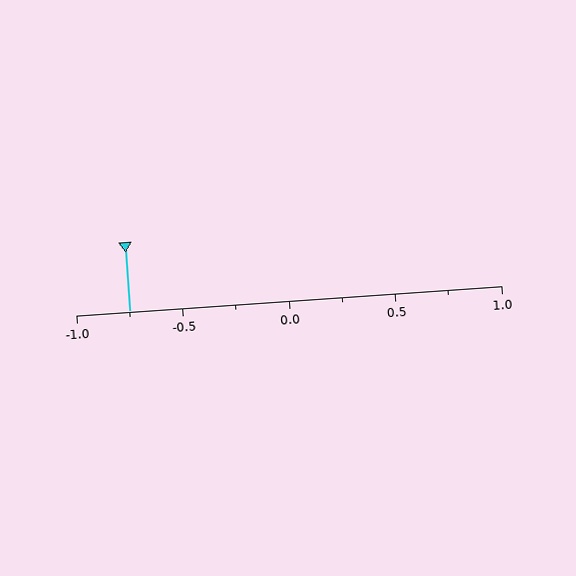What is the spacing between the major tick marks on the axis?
The major ticks are spaced 0.5 apart.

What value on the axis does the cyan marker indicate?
The marker indicates approximately -0.75.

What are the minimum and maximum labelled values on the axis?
The axis runs from -1.0 to 1.0.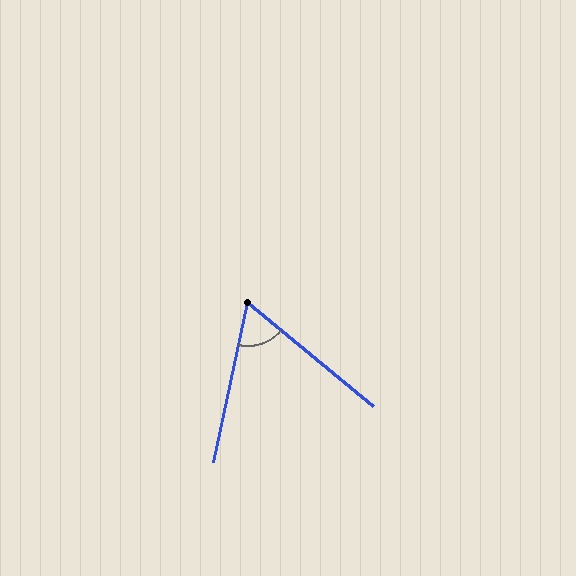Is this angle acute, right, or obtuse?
It is acute.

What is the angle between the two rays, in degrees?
Approximately 63 degrees.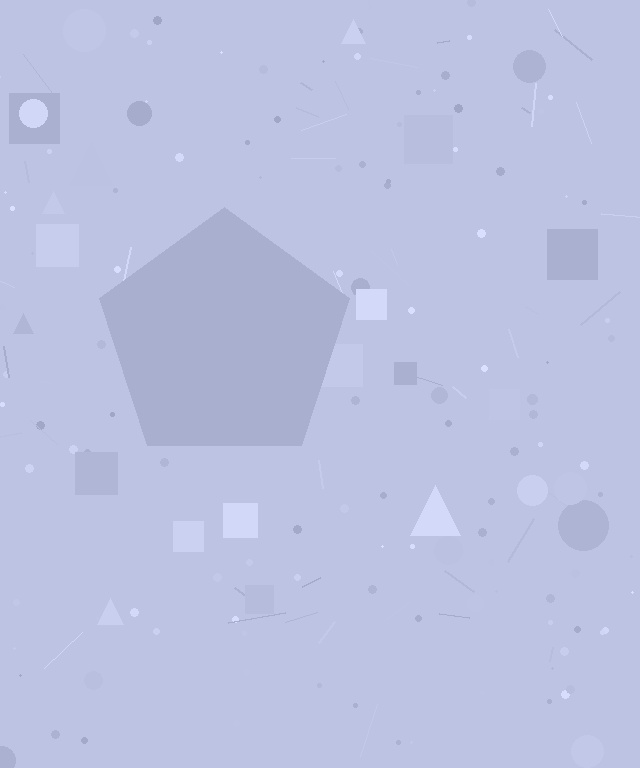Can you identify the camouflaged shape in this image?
The camouflaged shape is a pentagon.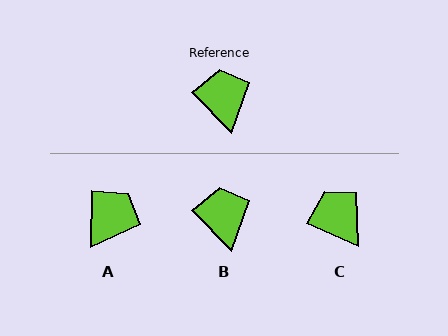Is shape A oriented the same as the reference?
No, it is off by about 45 degrees.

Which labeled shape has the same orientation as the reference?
B.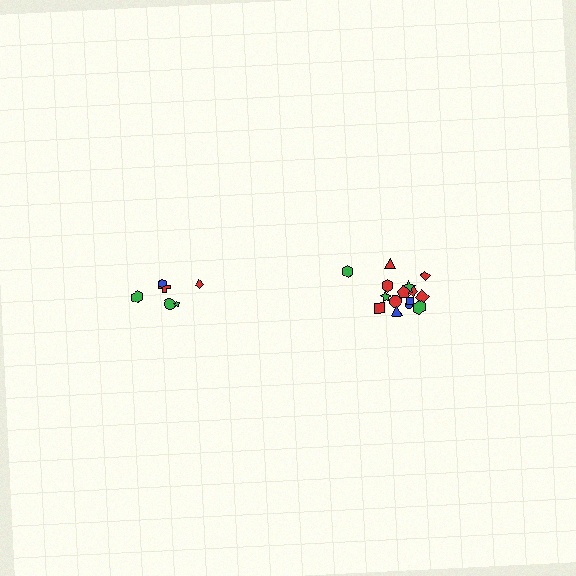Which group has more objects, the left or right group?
The right group.